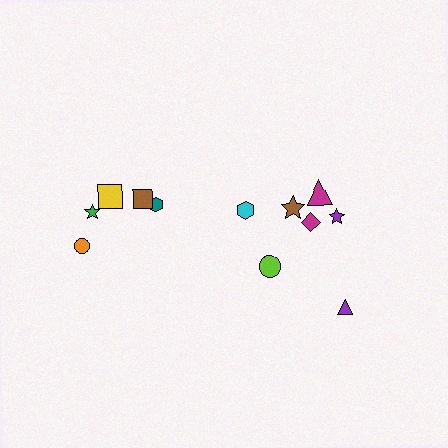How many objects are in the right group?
There are 7 objects.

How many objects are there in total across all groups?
There are 12 objects.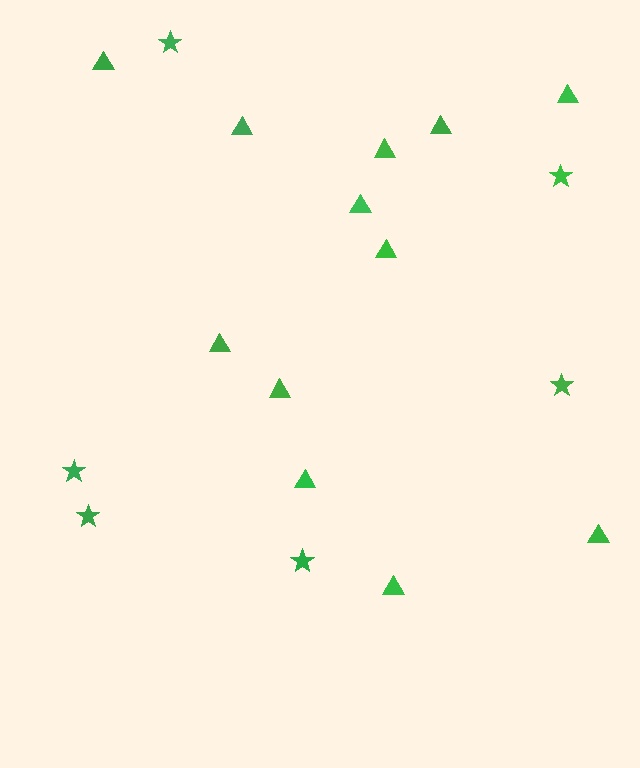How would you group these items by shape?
There are 2 groups: one group of stars (6) and one group of triangles (12).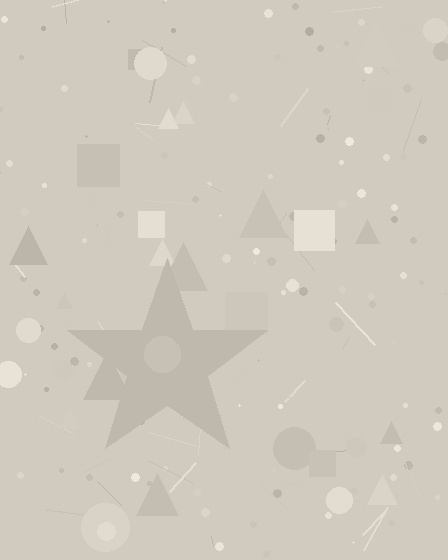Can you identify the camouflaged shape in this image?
The camouflaged shape is a star.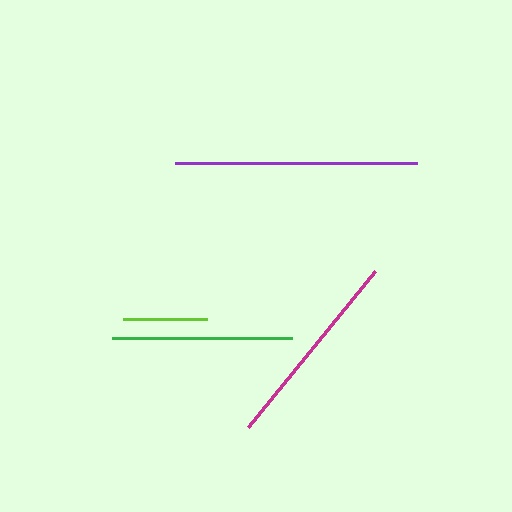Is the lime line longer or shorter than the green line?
The green line is longer than the lime line.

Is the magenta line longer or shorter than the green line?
The magenta line is longer than the green line.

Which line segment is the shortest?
The lime line is the shortest at approximately 84 pixels.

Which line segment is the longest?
The purple line is the longest at approximately 242 pixels.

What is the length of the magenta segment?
The magenta segment is approximately 201 pixels long.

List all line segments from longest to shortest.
From longest to shortest: purple, magenta, green, lime.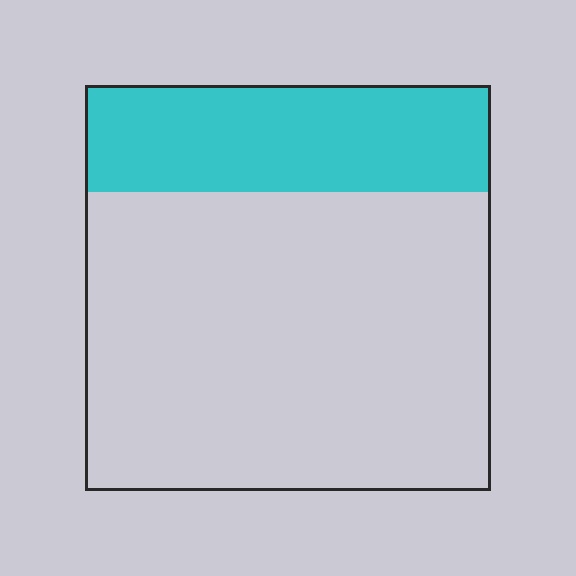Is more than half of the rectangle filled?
No.